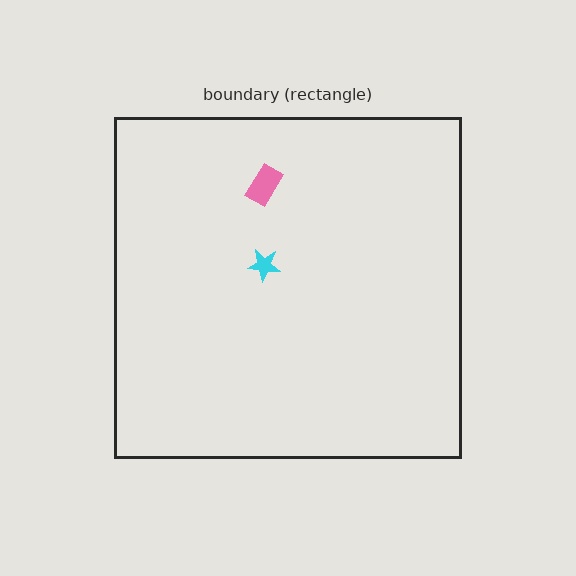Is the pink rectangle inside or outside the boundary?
Inside.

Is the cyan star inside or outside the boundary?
Inside.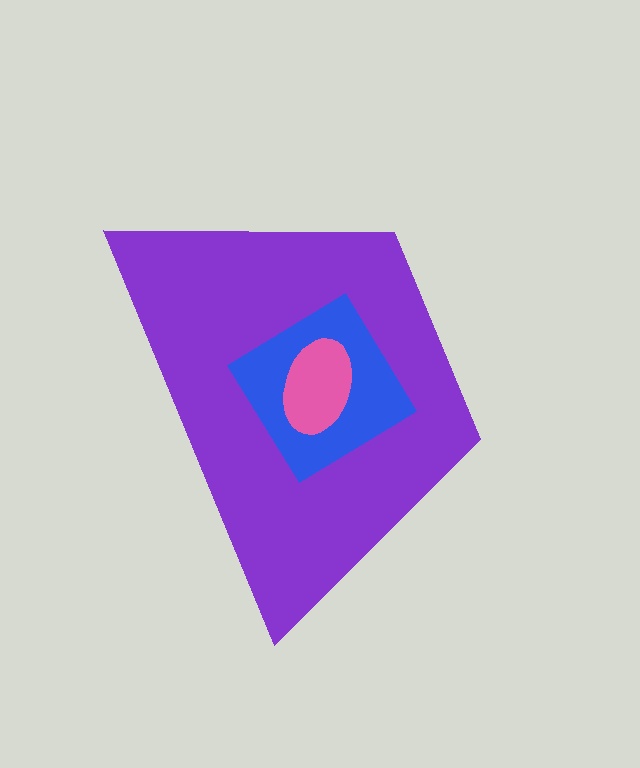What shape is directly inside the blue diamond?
The pink ellipse.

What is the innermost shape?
The pink ellipse.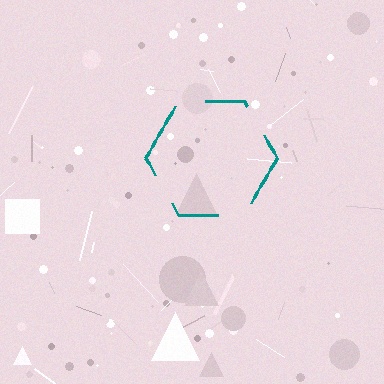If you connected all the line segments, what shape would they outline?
They would outline a hexagon.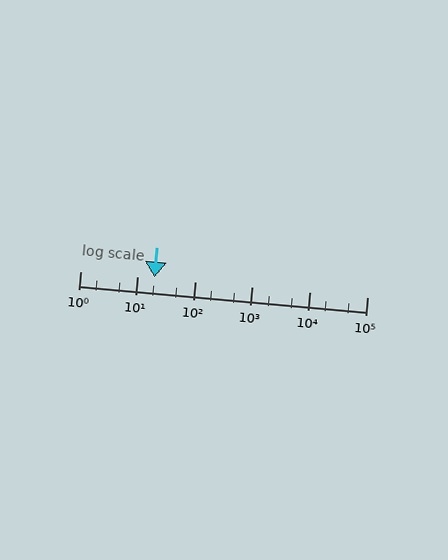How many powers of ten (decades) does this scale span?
The scale spans 5 decades, from 1 to 100000.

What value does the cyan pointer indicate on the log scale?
The pointer indicates approximately 20.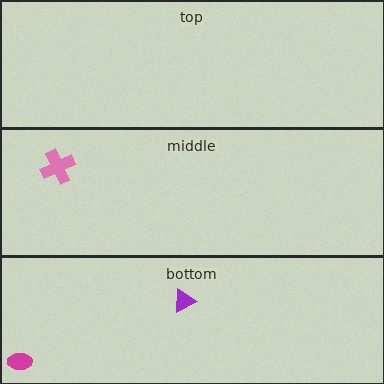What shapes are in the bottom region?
The magenta ellipse, the purple triangle.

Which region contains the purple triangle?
The bottom region.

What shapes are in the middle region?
The pink cross.